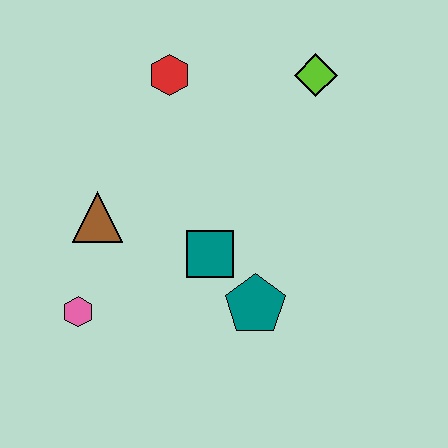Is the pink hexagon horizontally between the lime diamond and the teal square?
No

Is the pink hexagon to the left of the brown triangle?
Yes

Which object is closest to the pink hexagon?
The brown triangle is closest to the pink hexagon.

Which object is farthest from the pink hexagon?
The lime diamond is farthest from the pink hexagon.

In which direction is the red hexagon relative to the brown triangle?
The red hexagon is above the brown triangle.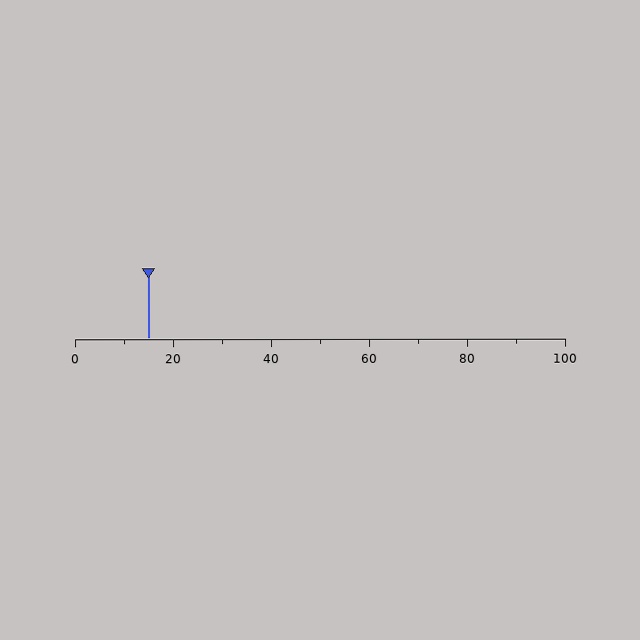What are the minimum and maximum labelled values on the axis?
The axis runs from 0 to 100.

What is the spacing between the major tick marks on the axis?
The major ticks are spaced 20 apart.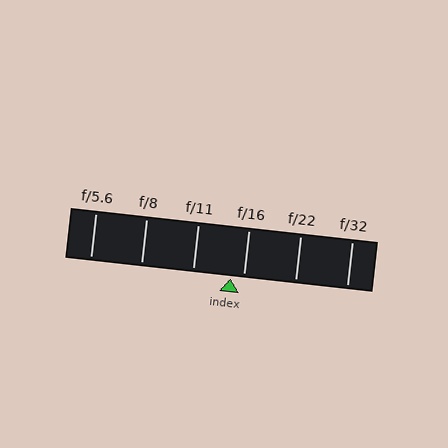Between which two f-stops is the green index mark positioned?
The index mark is between f/11 and f/16.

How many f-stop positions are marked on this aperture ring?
There are 6 f-stop positions marked.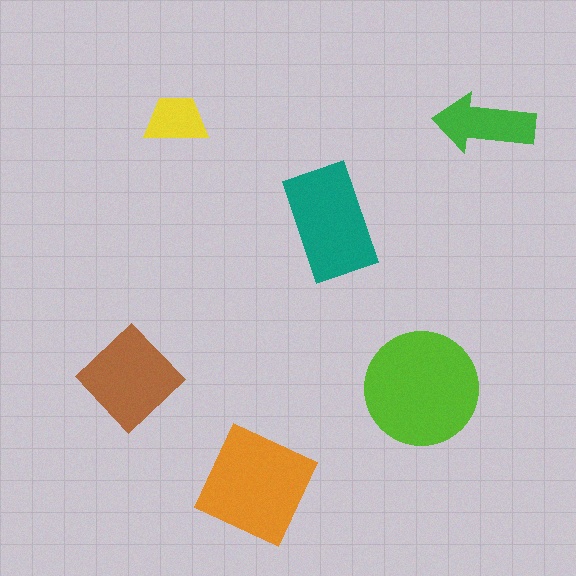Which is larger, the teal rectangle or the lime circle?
The lime circle.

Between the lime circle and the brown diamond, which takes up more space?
The lime circle.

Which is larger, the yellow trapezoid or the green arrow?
The green arrow.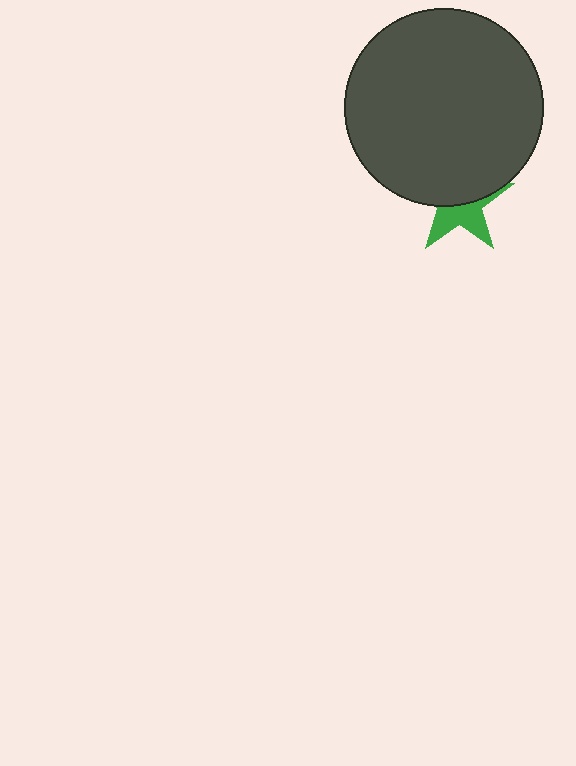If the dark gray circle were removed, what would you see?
You would see the complete green star.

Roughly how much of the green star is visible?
A small part of it is visible (roughly 45%).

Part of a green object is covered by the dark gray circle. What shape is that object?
It is a star.